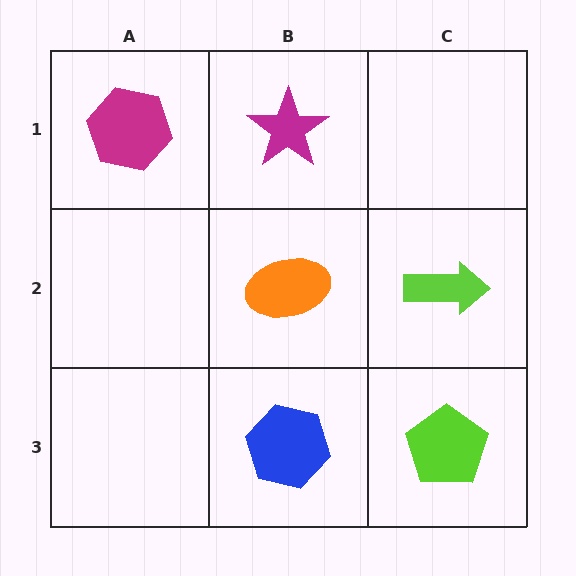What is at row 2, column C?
A lime arrow.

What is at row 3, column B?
A blue hexagon.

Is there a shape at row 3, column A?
No, that cell is empty.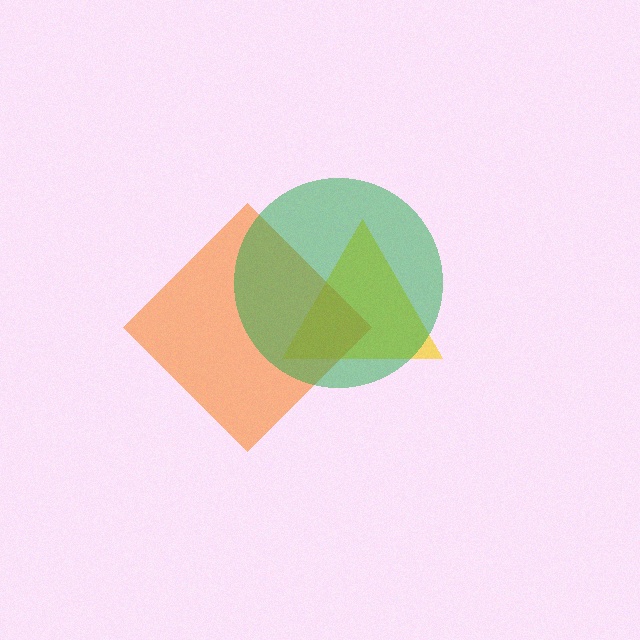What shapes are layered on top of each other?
The layered shapes are: a yellow triangle, an orange diamond, a green circle.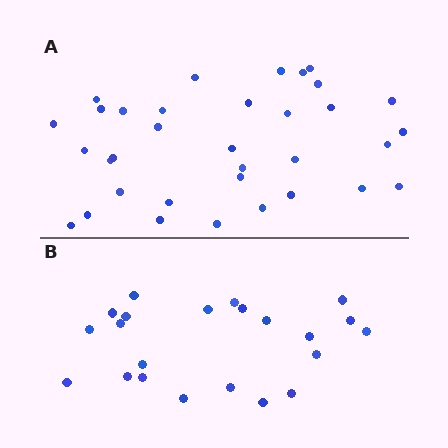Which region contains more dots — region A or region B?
Region A (the top region) has more dots.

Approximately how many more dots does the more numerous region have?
Region A has roughly 12 or so more dots than region B.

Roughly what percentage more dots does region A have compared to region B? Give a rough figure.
About 55% more.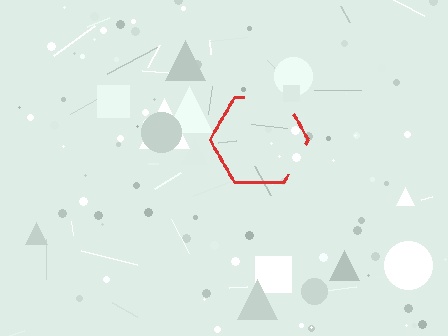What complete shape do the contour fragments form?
The contour fragments form a hexagon.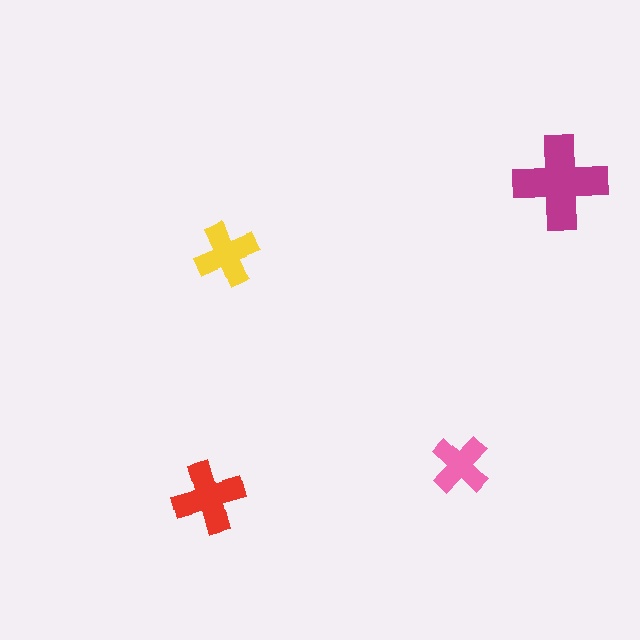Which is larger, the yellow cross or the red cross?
The red one.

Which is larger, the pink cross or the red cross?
The red one.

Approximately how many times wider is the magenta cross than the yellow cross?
About 1.5 times wider.